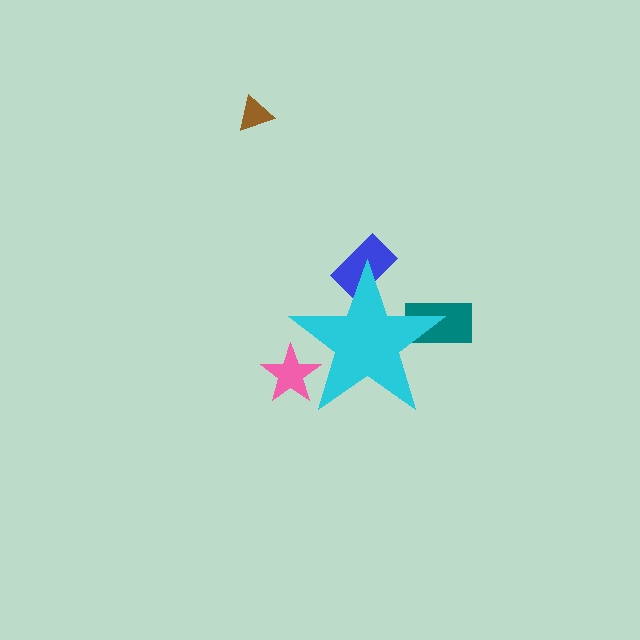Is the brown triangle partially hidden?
No, the brown triangle is fully visible.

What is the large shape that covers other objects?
A cyan star.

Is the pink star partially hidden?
Yes, the pink star is partially hidden behind the cyan star.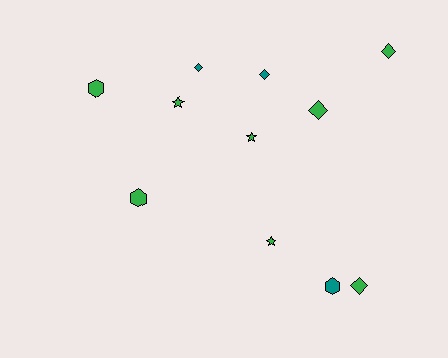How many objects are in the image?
There are 11 objects.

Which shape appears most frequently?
Diamond, with 5 objects.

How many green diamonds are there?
There are 3 green diamonds.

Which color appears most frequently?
Green, with 8 objects.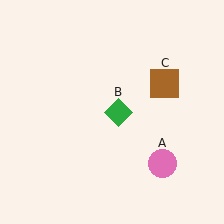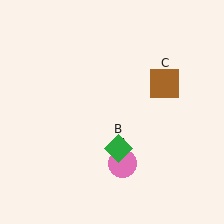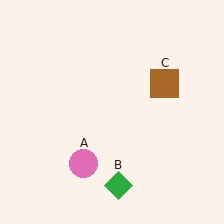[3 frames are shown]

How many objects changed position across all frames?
2 objects changed position: pink circle (object A), green diamond (object B).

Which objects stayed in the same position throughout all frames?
Brown square (object C) remained stationary.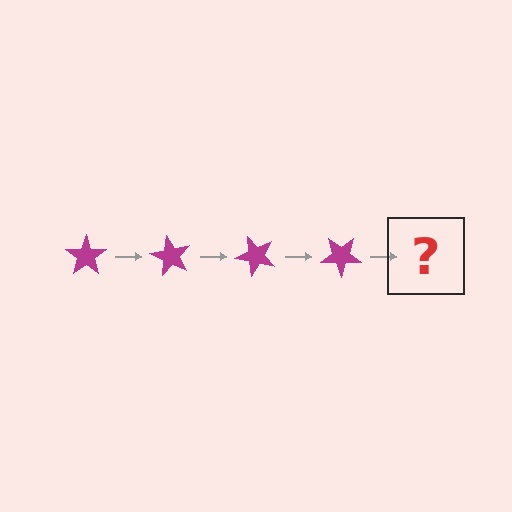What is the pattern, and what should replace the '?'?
The pattern is that the star rotates 60 degrees each step. The '?' should be a magenta star rotated 240 degrees.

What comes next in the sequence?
The next element should be a magenta star rotated 240 degrees.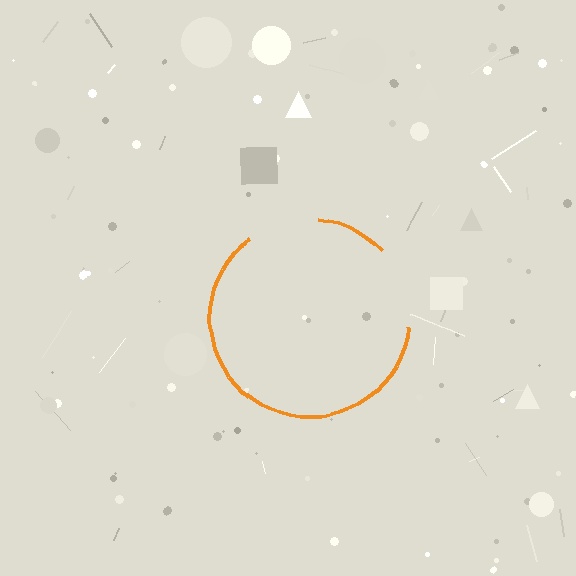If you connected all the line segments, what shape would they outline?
They would outline a circle.